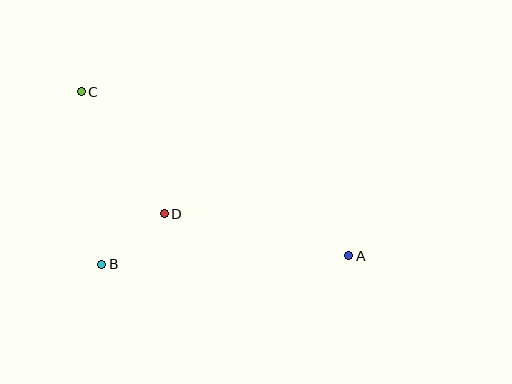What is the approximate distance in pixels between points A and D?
The distance between A and D is approximately 189 pixels.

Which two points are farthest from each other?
Points A and C are farthest from each other.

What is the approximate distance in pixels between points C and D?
The distance between C and D is approximately 147 pixels.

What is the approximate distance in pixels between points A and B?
The distance between A and B is approximately 247 pixels.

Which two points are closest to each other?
Points B and D are closest to each other.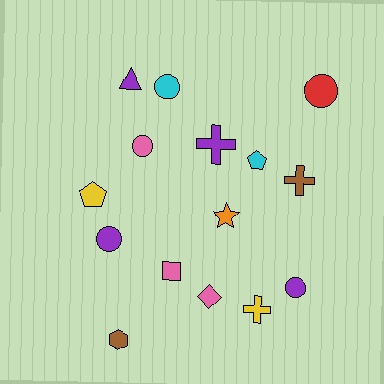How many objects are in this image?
There are 15 objects.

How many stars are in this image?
There is 1 star.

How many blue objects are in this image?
There are no blue objects.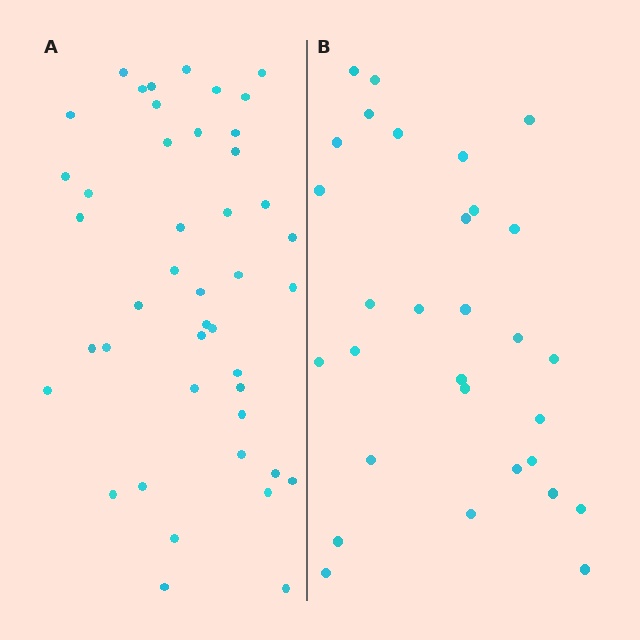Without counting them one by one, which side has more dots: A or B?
Region A (the left region) has more dots.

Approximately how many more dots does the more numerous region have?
Region A has approximately 15 more dots than region B.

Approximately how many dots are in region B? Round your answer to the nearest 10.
About 30 dots.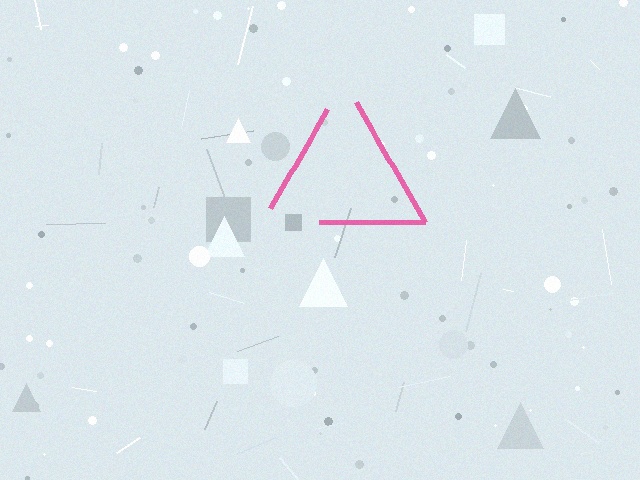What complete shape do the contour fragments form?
The contour fragments form a triangle.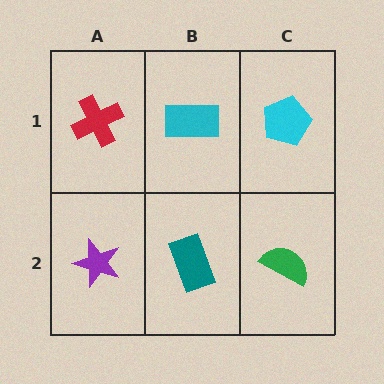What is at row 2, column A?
A purple star.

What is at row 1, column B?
A cyan rectangle.